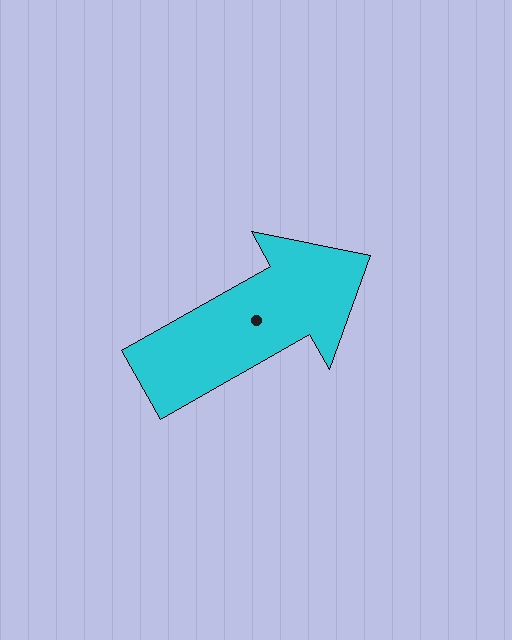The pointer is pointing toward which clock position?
Roughly 2 o'clock.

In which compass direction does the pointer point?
Northeast.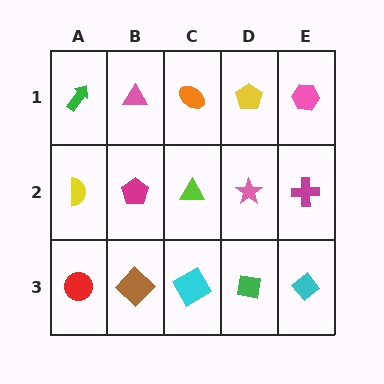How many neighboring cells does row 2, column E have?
3.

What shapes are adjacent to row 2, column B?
A pink triangle (row 1, column B), a brown diamond (row 3, column B), a yellow semicircle (row 2, column A), a lime triangle (row 2, column C).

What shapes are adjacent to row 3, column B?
A magenta pentagon (row 2, column B), a red circle (row 3, column A), a cyan diamond (row 3, column C).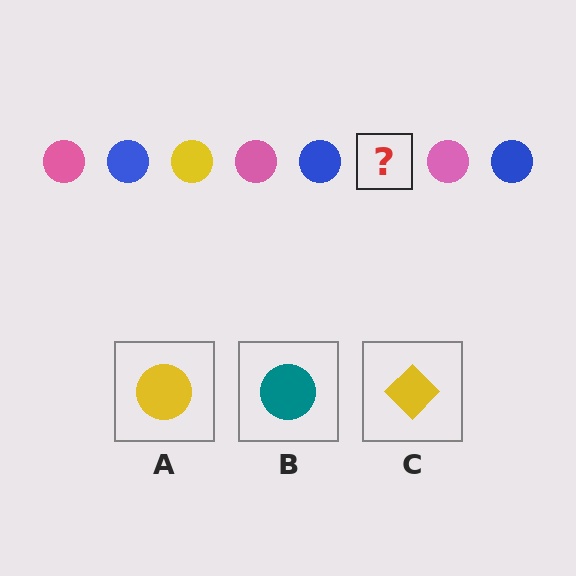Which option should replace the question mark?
Option A.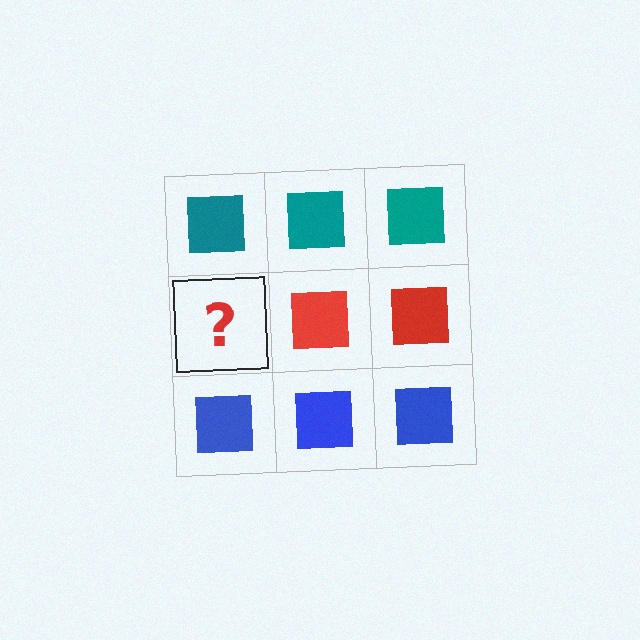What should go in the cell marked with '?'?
The missing cell should contain a red square.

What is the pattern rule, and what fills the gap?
The rule is that each row has a consistent color. The gap should be filled with a red square.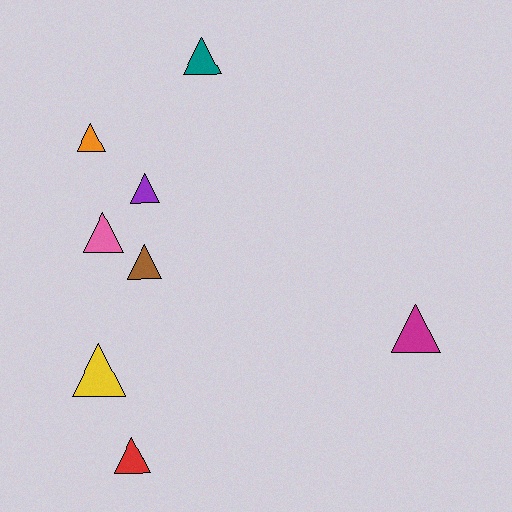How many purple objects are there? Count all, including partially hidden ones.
There is 1 purple object.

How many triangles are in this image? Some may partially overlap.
There are 8 triangles.